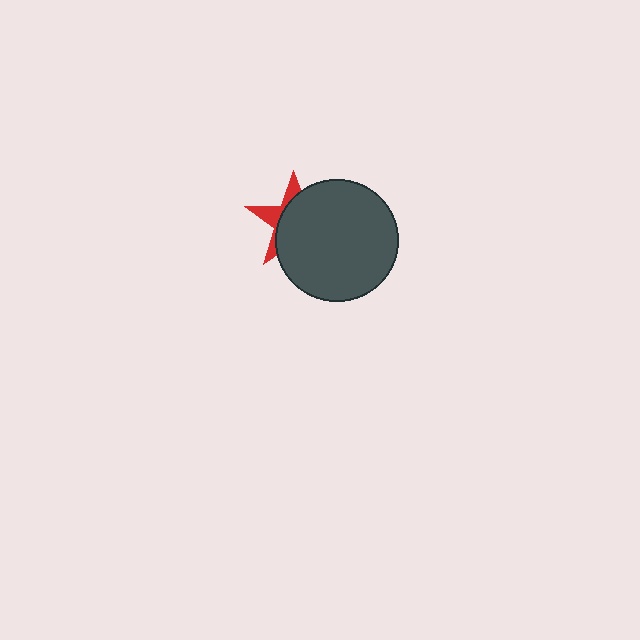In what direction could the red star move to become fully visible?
The red star could move left. That would shift it out from behind the dark gray circle entirely.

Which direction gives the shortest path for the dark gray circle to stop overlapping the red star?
Moving right gives the shortest separation.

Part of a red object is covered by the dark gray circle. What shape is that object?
It is a star.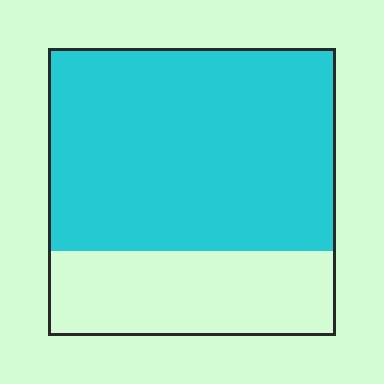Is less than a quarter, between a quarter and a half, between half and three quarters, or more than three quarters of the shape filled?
Between half and three quarters.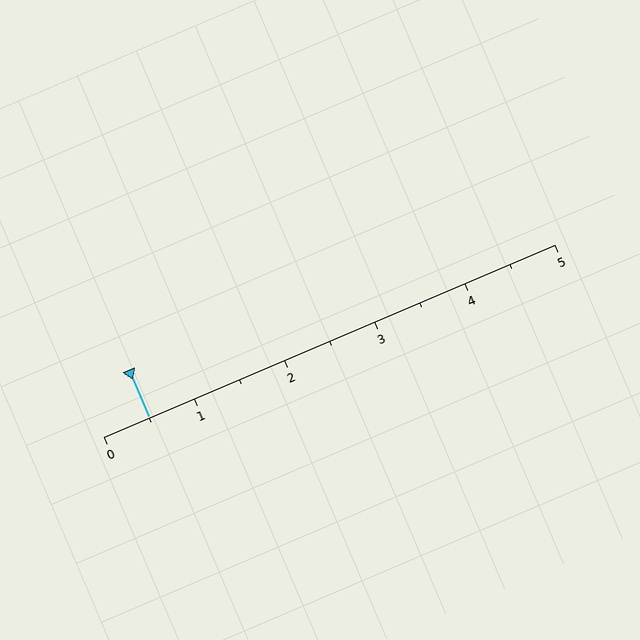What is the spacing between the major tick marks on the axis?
The major ticks are spaced 1 apart.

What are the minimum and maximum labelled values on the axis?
The axis runs from 0 to 5.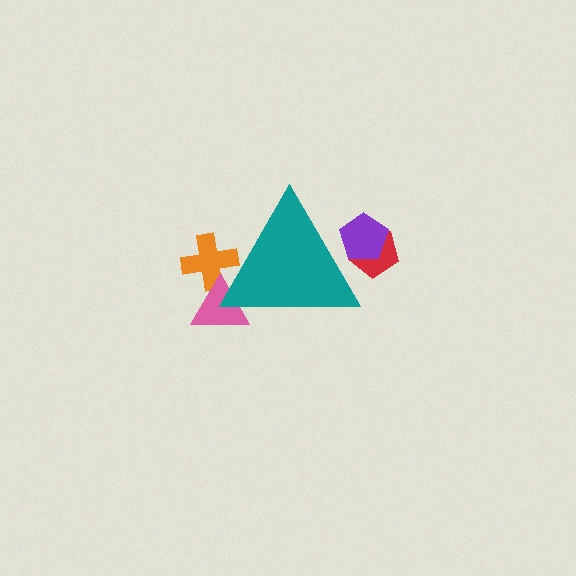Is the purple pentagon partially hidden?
Yes, the purple pentagon is partially hidden behind the teal triangle.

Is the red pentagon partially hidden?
Yes, the red pentagon is partially hidden behind the teal triangle.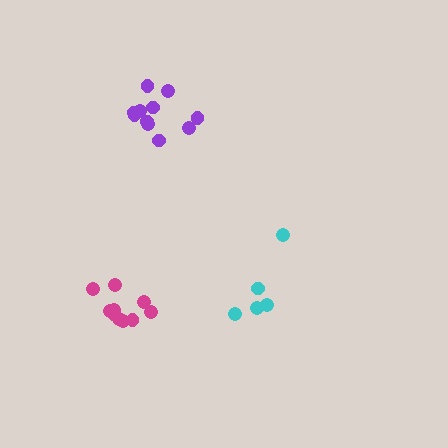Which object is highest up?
The purple cluster is topmost.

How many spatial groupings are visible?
There are 3 spatial groupings.